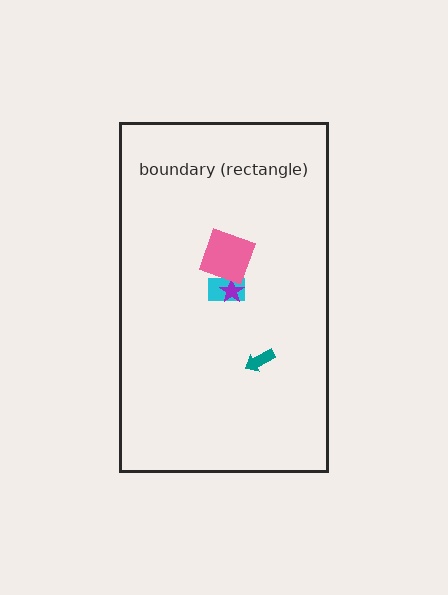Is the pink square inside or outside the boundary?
Inside.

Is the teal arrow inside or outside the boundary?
Inside.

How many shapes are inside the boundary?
4 inside, 0 outside.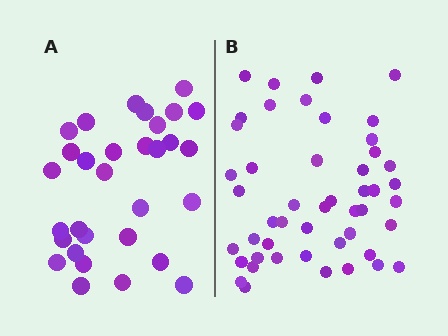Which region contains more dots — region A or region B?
Region B (the right region) has more dots.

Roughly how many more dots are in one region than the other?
Region B has approximately 15 more dots than region A.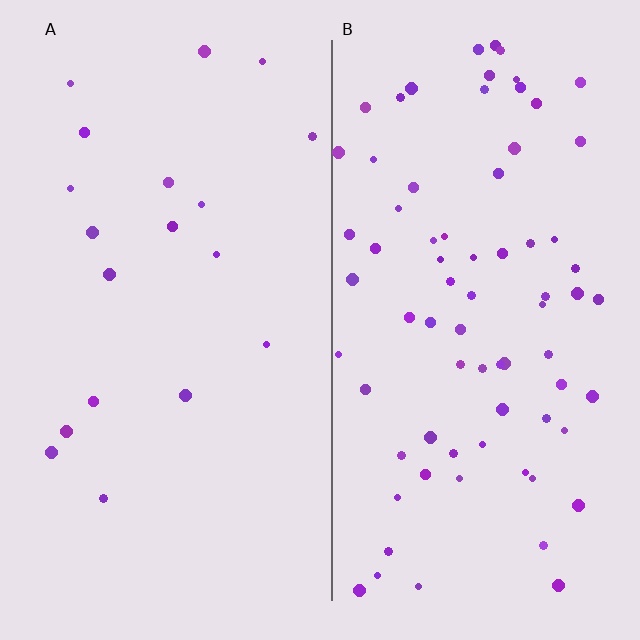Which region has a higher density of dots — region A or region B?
B (the right).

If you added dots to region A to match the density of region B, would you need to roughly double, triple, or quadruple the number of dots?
Approximately quadruple.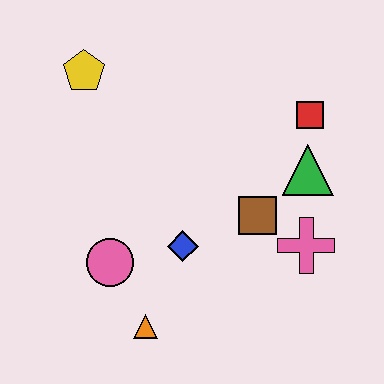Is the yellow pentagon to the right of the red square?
No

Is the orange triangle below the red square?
Yes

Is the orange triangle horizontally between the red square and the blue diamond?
No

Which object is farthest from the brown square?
The yellow pentagon is farthest from the brown square.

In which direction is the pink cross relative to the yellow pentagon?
The pink cross is to the right of the yellow pentagon.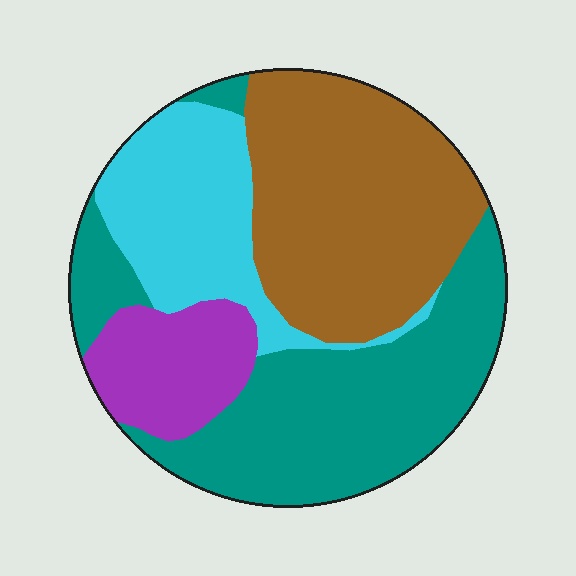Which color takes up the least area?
Purple, at roughly 10%.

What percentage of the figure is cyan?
Cyan covers 19% of the figure.